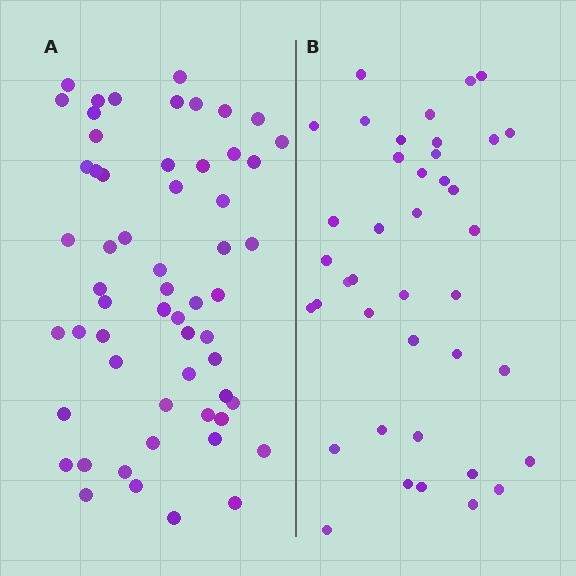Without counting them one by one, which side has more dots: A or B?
Region A (the left region) has more dots.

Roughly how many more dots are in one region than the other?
Region A has approximately 20 more dots than region B.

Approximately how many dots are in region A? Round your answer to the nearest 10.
About 60 dots. (The exact count is 58, which rounds to 60.)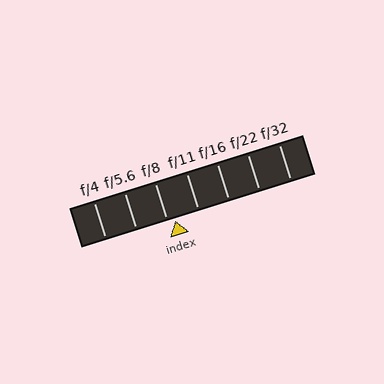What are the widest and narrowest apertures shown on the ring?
The widest aperture shown is f/4 and the narrowest is f/32.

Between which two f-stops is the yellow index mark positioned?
The index mark is between f/8 and f/11.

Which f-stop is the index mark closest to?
The index mark is closest to f/8.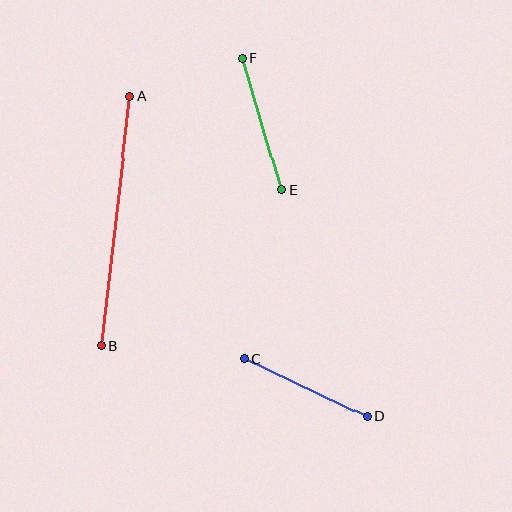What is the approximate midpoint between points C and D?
The midpoint is at approximately (305, 388) pixels.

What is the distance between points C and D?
The distance is approximately 136 pixels.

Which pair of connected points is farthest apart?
Points A and B are farthest apart.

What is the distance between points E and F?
The distance is approximately 137 pixels.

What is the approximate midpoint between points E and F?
The midpoint is at approximately (262, 124) pixels.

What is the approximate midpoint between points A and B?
The midpoint is at approximately (116, 221) pixels.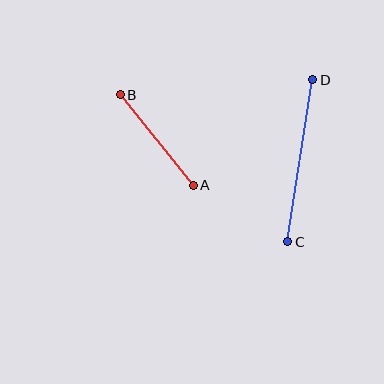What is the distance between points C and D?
The distance is approximately 164 pixels.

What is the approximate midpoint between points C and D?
The midpoint is at approximately (300, 161) pixels.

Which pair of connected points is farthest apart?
Points C and D are farthest apart.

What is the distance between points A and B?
The distance is approximately 116 pixels.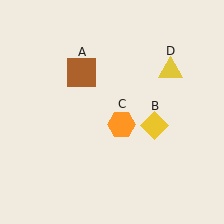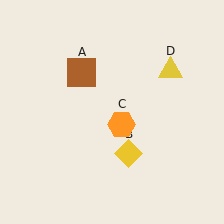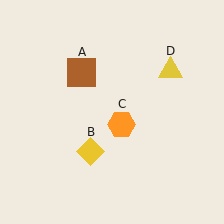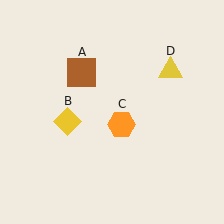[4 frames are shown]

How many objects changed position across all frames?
1 object changed position: yellow diamond (object B).